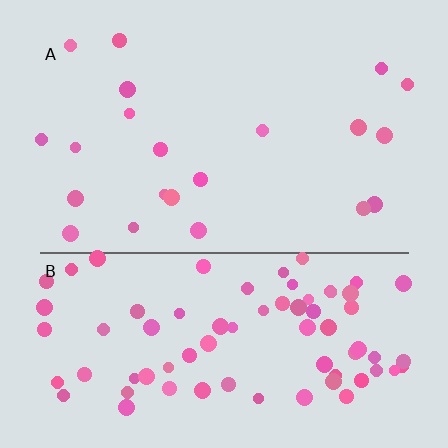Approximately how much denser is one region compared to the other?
Approximately 3.7× — region B over region A.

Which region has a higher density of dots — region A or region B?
B (the bottom).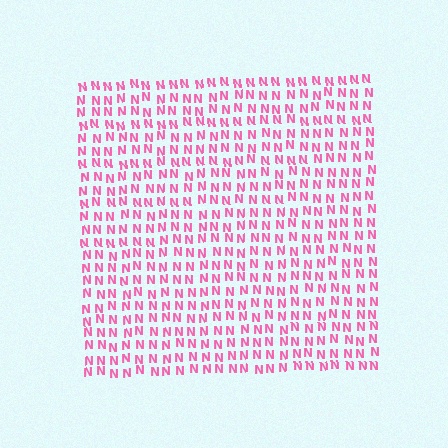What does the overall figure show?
The overall figure shows a square.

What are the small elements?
The small elements are letter N's.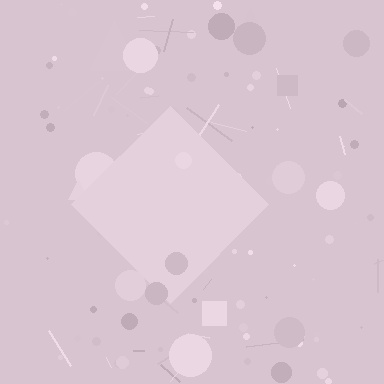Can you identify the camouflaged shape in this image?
The camouflaged shape is a diamond.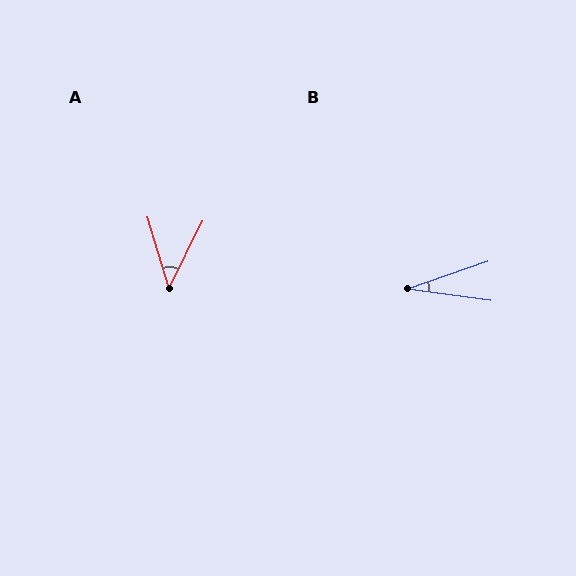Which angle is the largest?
A, at approximately 43 degrees.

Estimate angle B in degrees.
Approximately 27 degrees.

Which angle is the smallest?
B, at approximately 27 degrees.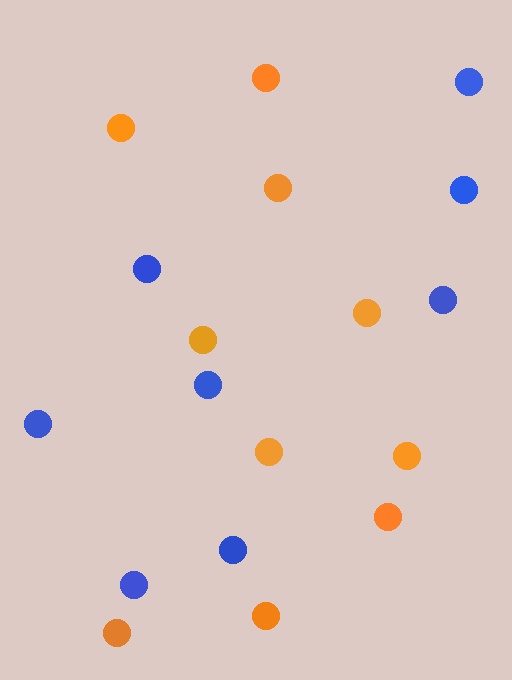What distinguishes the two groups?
There are 2 groups: one group of blue circles (8) and one group of orange circles (10).